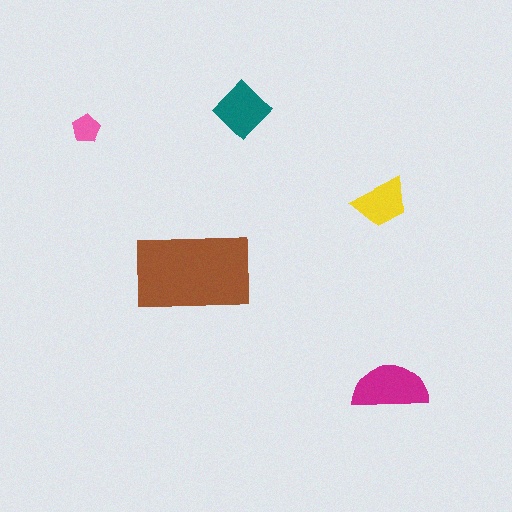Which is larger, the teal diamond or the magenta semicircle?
The magenta semicircle.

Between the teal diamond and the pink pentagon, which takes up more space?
The teal diamond.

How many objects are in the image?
There are 5 objects in the image.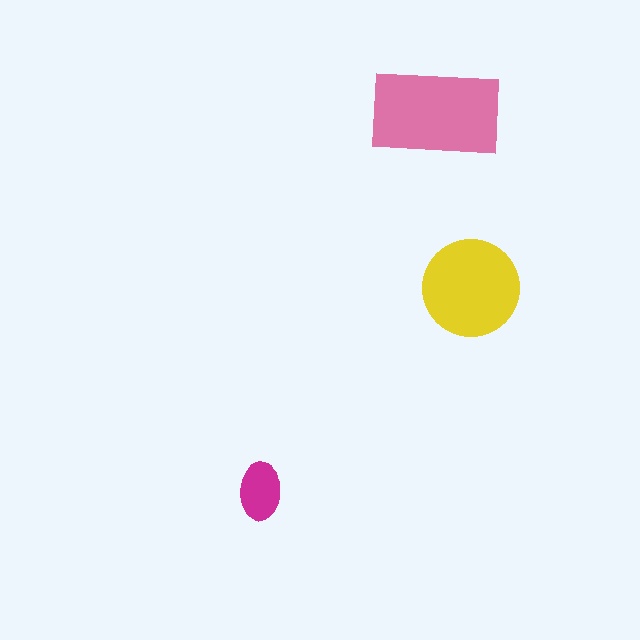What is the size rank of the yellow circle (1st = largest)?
2nd.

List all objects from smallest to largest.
The magenta ellipse, the yellow circle, the pink rectangle.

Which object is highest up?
The pink rectangle is topmost.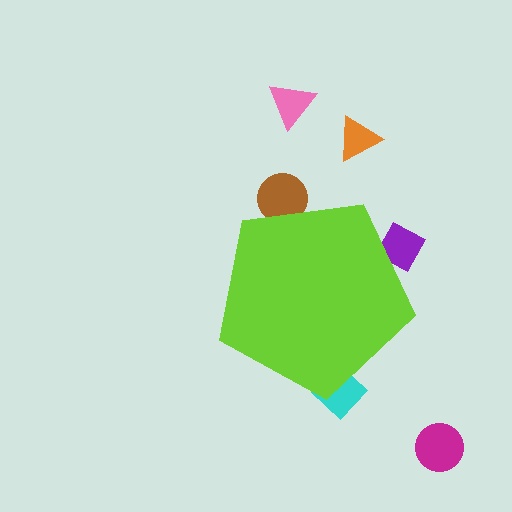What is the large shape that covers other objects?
A lime pentagon.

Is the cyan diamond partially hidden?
Yes, the cyan diamond is partially hidden behind the lime pentagon.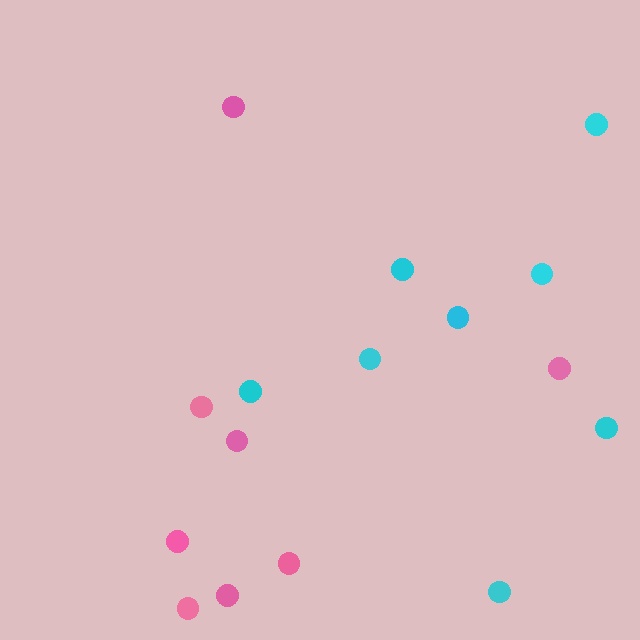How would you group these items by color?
There are 2 groups: one group of pink circles (8) and one group of cyan circles (8).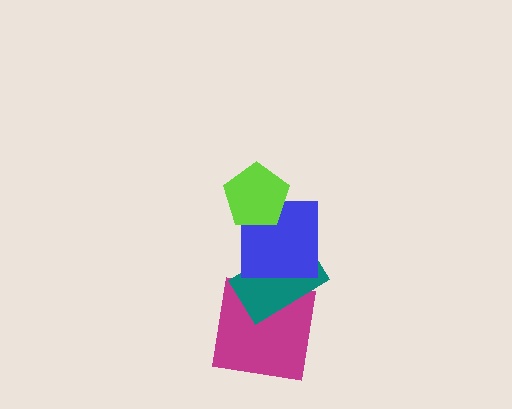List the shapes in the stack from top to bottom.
From top to bottom: the lime pentagon, the blue square, the teal rectangle, the magenta square.